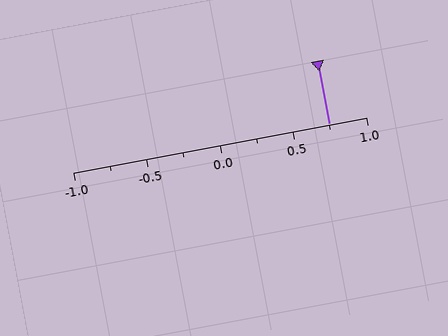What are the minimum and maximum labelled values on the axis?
The axis runs from -1.0 to 1.0.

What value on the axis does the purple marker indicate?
The marker indicates approximately 0.75.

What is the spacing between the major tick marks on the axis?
The major ticks are spaced 0.5 apart.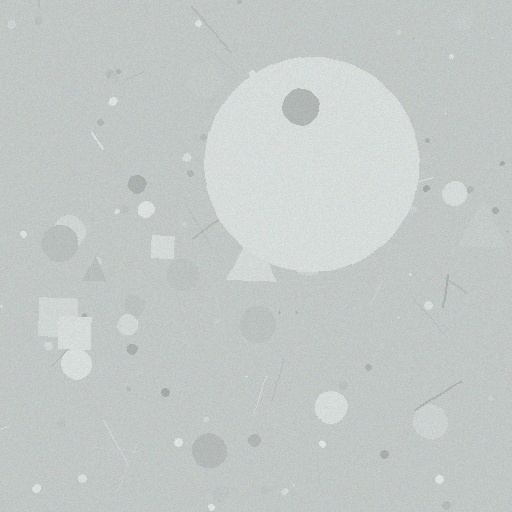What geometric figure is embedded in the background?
A circle is embedded in the background.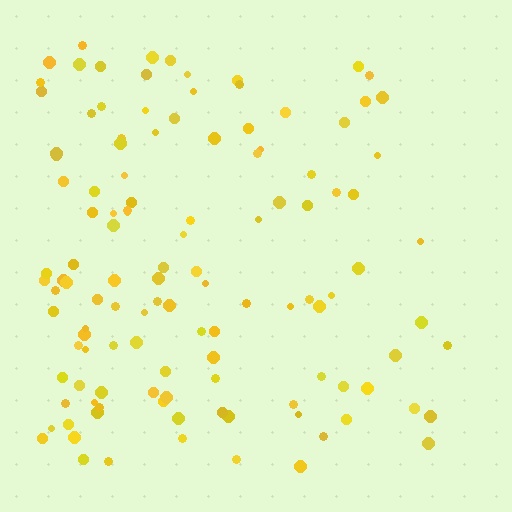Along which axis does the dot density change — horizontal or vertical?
Horizontal.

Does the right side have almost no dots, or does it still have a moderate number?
Still a moderate number, just noticeably fewer than the left.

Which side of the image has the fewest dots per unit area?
The right.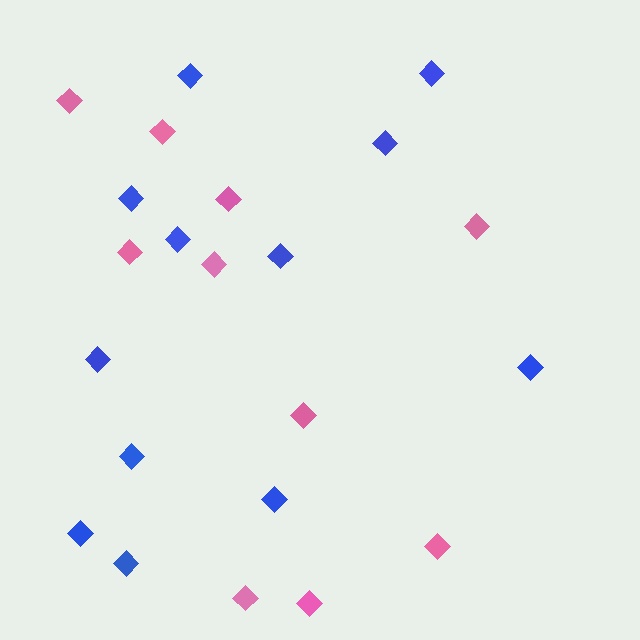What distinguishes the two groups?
There are 2 groups: one group of blue diamonds (12) and one group of pink diamonds (10).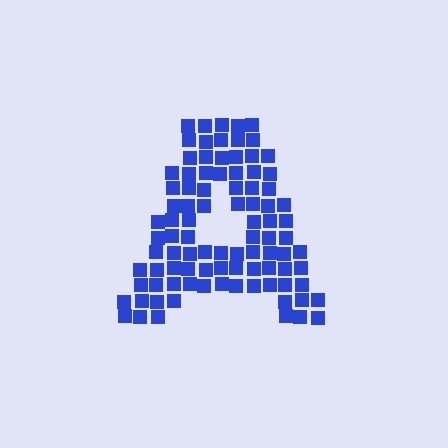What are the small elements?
The small elements are squares.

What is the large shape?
The large shape is the letter A.